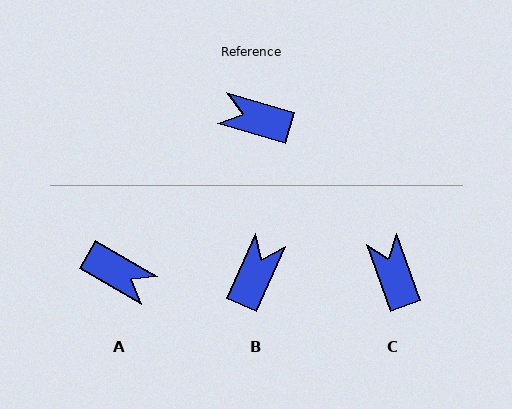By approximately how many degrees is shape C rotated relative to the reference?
Approximately 54 degrees clockwise.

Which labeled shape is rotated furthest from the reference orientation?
A, about 166 degrees away.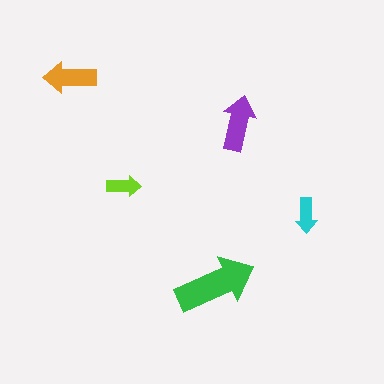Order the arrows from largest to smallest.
the green one, the purple one, the orange one, the cyan one, the lime one.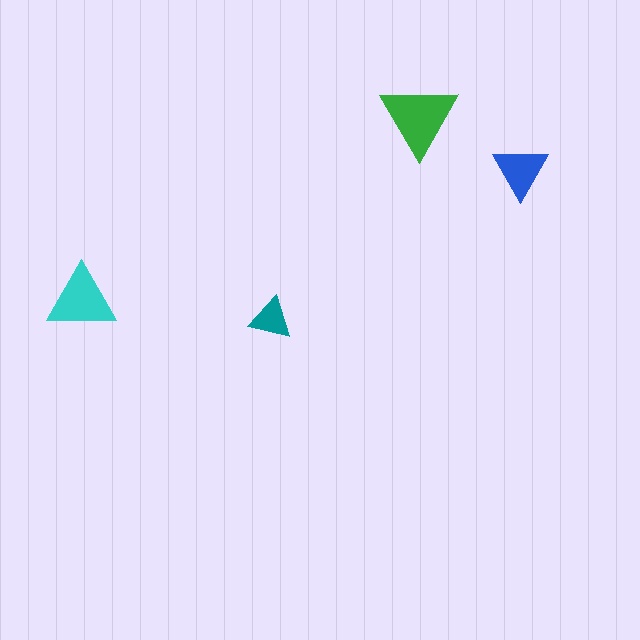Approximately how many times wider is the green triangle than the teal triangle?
About 2 times wider.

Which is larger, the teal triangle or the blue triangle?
The blue one.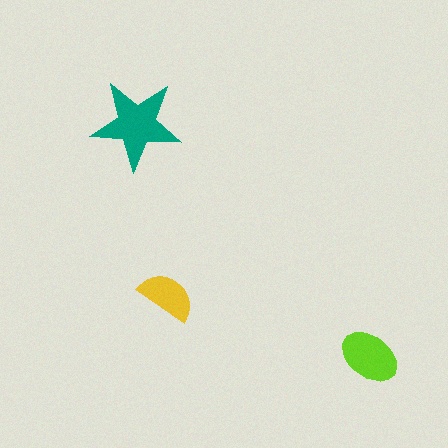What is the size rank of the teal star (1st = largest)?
1st.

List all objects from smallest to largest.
The yellow semicircle, the lime ellipse, the teal star.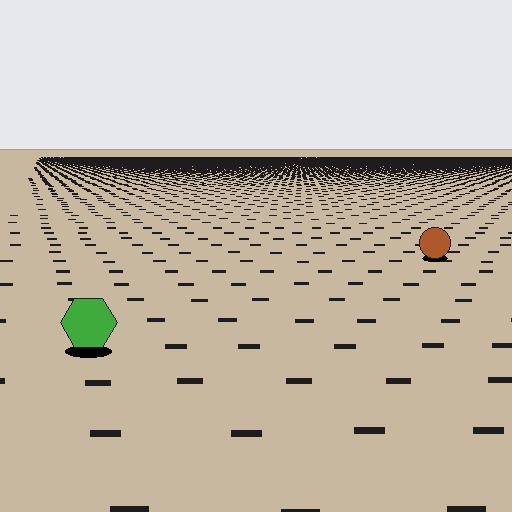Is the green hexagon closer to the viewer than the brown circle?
Yes. The green hexagon is closer — you can tell from the texture gradient: the ground texture is coarser near it.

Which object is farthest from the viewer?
The brown circle is farthest from the viewer. It appears smaller and the ground texture around it is denser.